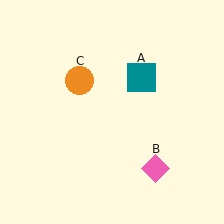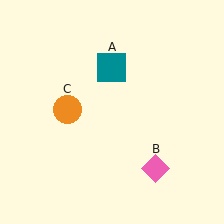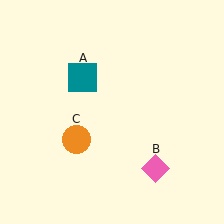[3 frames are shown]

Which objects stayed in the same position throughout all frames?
Pink diamond (object B) remained stationary.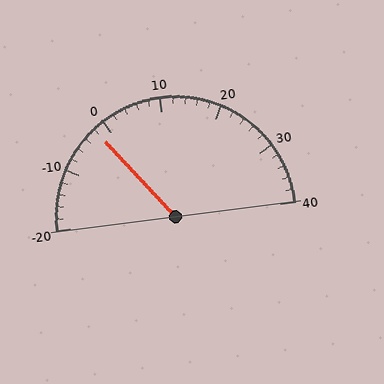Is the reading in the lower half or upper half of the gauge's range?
The reading is in the lower half of the range (-20 to 40).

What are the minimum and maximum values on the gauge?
The gauge ranges from -20 to 40.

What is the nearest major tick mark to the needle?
The nearest major tick mark is 0.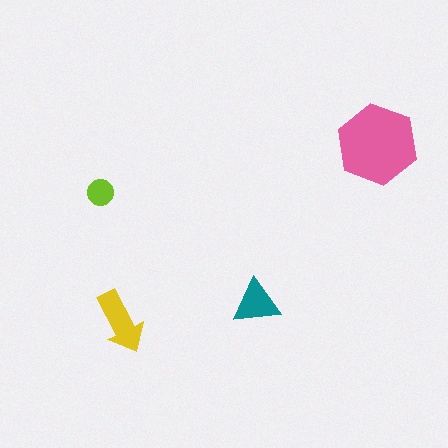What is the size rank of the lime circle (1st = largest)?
4th.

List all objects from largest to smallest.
The pink hexagon, the yellow arrow, the teal triangle, the lime circle.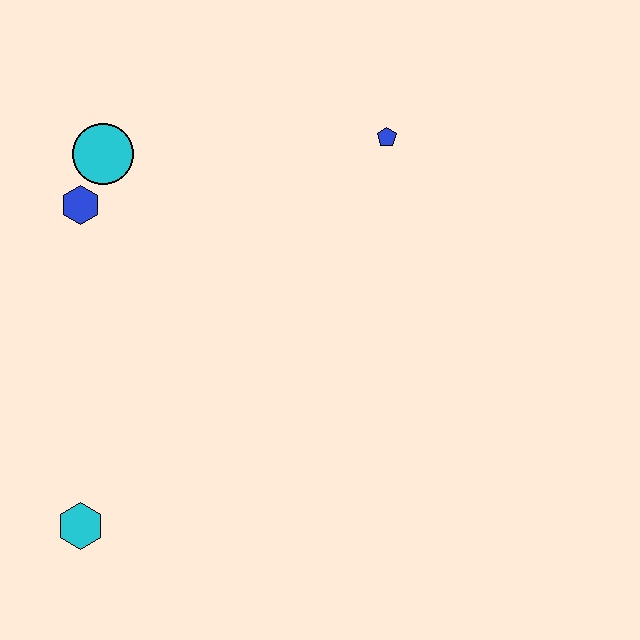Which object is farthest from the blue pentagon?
The cyan hexagon is farthest from the blue pentagon.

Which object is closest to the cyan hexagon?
The blue hexagon is closest to the cyan hexagon.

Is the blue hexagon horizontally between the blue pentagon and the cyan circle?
No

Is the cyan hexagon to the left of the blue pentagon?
Yes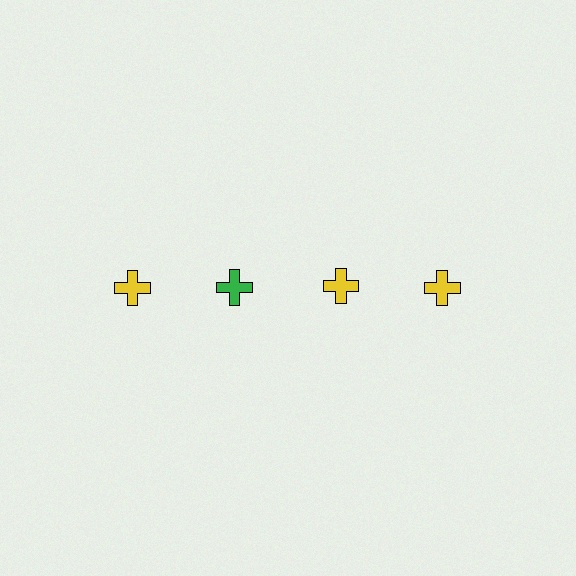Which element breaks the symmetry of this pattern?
The green cross in the top row, second from left column breaks the symmetry. All other shapes are yellow crosses.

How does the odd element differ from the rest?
It has a different color: green instead of yellow.